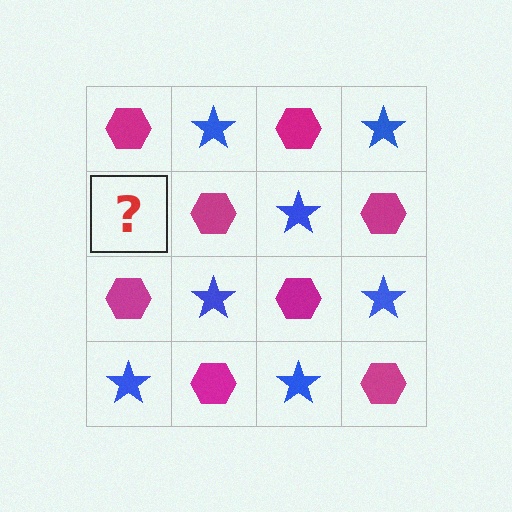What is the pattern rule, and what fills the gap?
The rule is that it alternates magenta hexagon and blue star in a checkerboard pattern. The gap should be filled with a blue star.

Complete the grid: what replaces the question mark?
The question mark should be replaced with a blue star.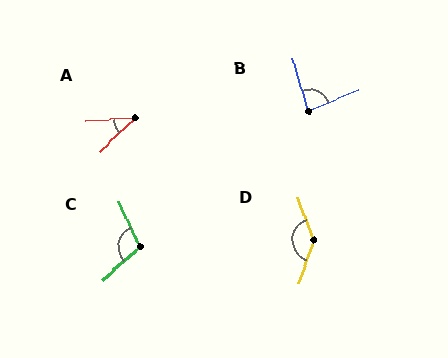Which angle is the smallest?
A, at approximately 40 degrees.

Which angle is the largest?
D, at approximately 141 degrees.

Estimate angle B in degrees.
Approximately 83 degrees.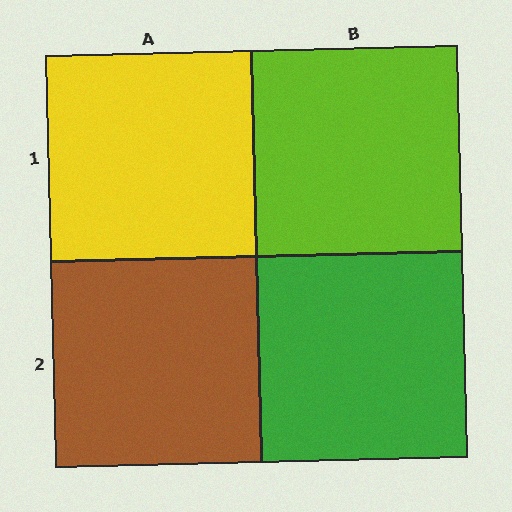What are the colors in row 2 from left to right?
Brown, green.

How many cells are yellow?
1 cell is yellow.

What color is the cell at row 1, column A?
Yellow.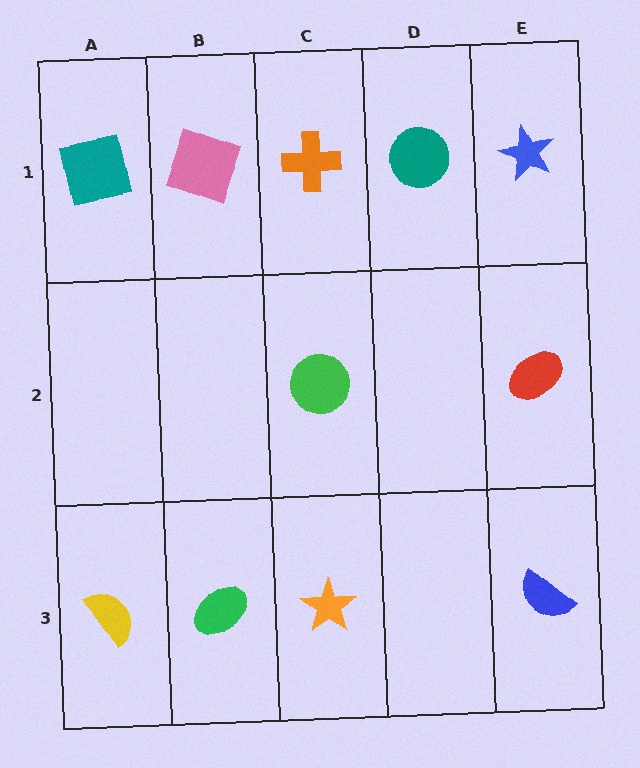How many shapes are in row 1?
5 shapes.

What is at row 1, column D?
A teal circle.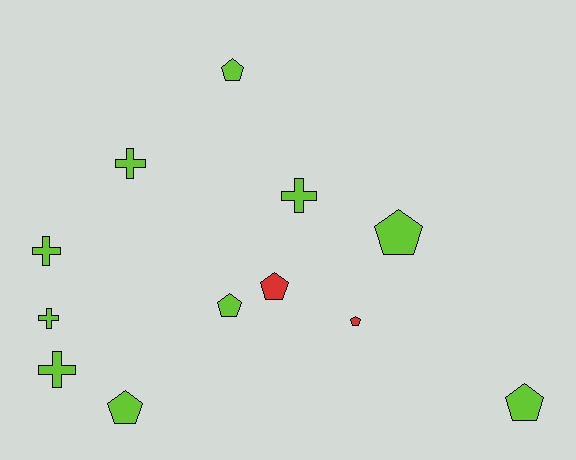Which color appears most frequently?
Lime, with 10 objects.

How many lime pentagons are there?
There are 5 lime pentagons.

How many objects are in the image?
There are 12 objects.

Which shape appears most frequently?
Pentagon, with 7 objects.